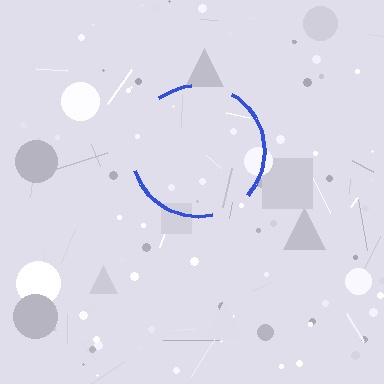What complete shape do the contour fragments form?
The contour fragments form a circle.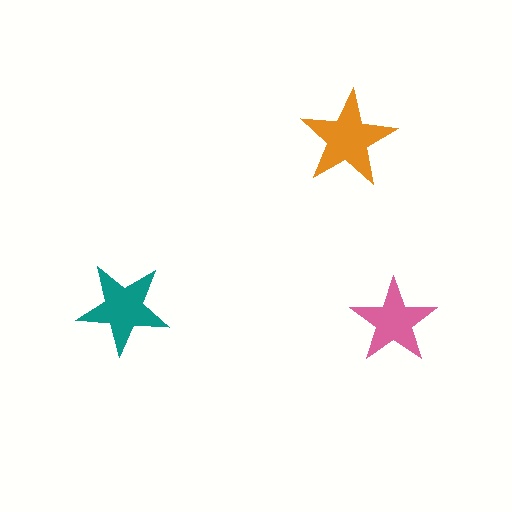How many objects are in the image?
There are 3 objects in the image.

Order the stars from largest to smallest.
the orange one, the teal one, the pink one.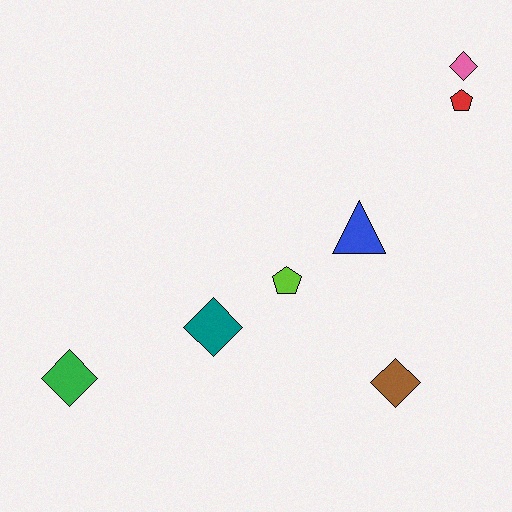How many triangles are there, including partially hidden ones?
There is 1 triangle.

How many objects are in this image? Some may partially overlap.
There are 7 objects.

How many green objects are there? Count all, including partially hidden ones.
There is 1 green object.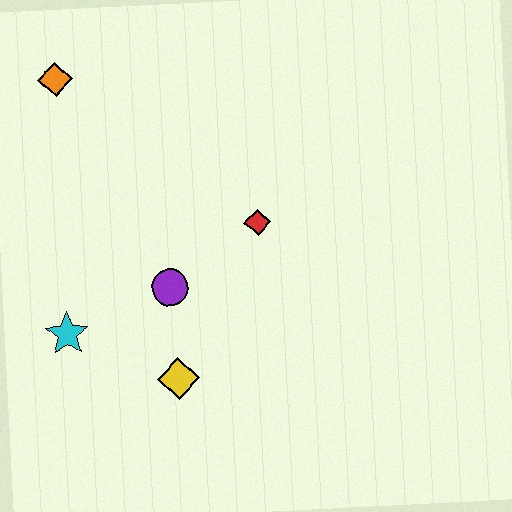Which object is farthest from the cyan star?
The orange diamond is farthest from the cyan star.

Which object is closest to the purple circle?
The yellow diamond is closest to the purple circle.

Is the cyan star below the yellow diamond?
No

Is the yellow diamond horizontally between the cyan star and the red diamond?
Yes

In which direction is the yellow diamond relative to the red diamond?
The yellow diamond is below the red diamond.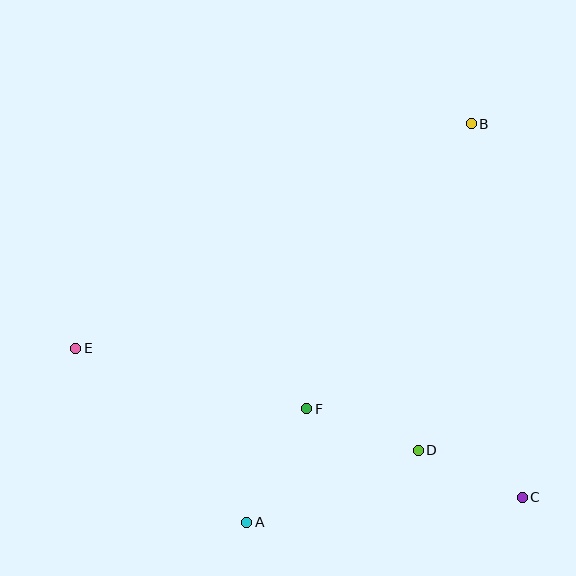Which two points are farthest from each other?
Points C and E are farthest from each other.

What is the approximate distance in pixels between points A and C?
The distance between A and C is approximately 277 pixels.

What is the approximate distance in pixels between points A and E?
The distance between A and E is approximately 244 pixels.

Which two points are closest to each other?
Points C and D are closest to each other.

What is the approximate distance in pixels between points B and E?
The distance between B and E is approximately 455 pixels.